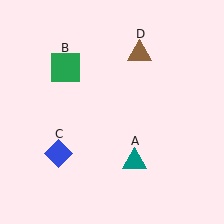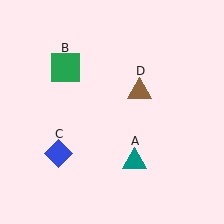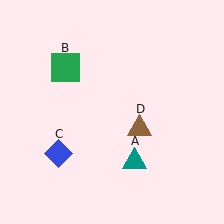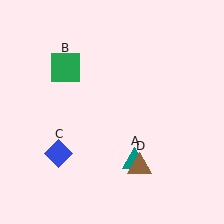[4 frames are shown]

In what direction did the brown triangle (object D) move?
The brown triangle (object D) moved down.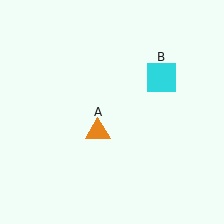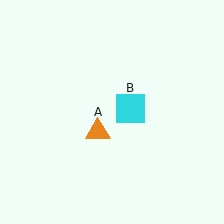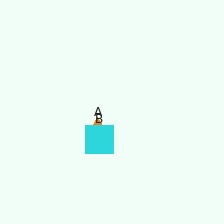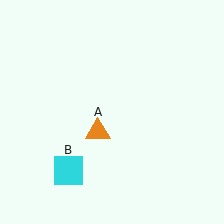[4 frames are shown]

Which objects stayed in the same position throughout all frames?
Orange triangle (object A) remained stationary.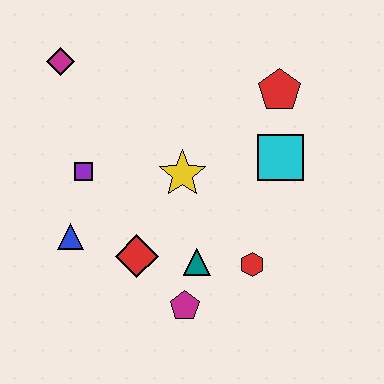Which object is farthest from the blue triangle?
The red pentagon is farthest from the blue triangle.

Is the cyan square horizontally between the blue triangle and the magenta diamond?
No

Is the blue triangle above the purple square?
No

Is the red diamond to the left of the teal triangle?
Yes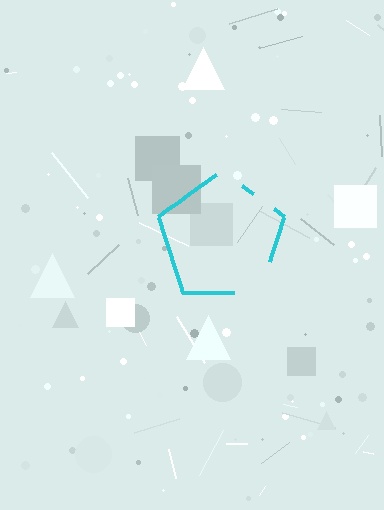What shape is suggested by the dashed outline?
The dashed outline suggests a pentagon.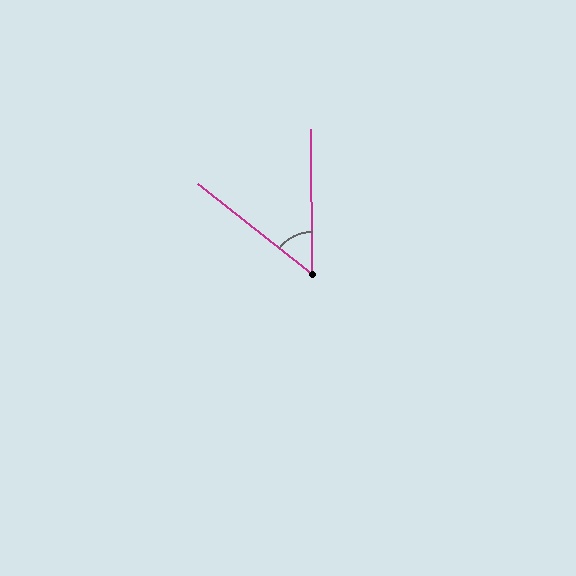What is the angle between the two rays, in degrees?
Approximately 52 degrees.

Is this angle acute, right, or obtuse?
It is acute.